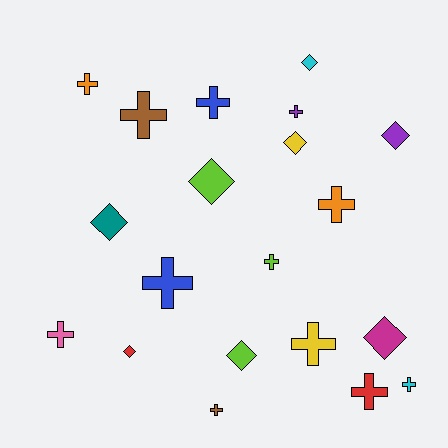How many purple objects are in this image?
There are 2 purple objects.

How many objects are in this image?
There are 20 objects.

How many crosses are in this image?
There are 12 crosses.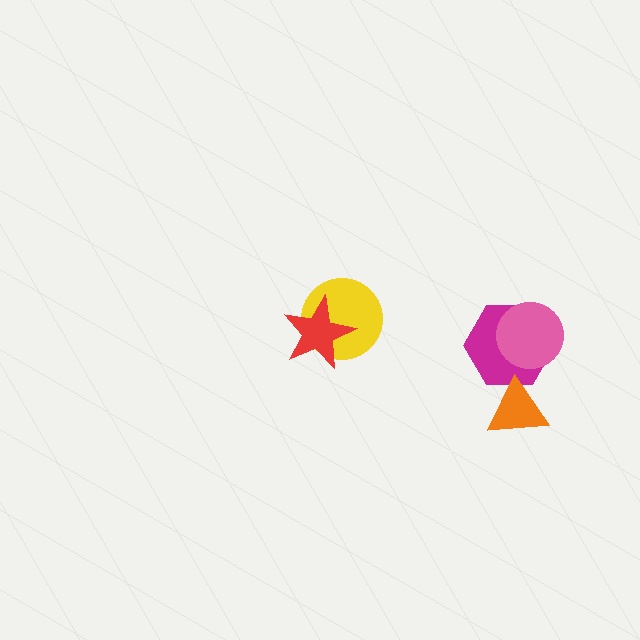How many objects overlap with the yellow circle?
1 object overlaps with the yellow circle.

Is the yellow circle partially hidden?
Yes, it is partially covered by another shape.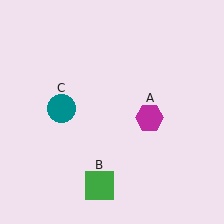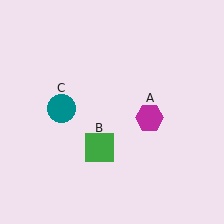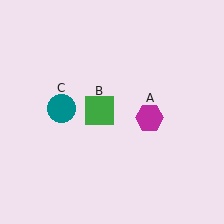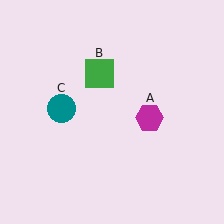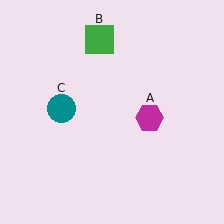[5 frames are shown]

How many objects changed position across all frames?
1 object changed position: green square (object B).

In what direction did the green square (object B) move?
The green square (object B) moved up.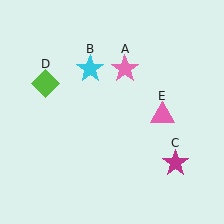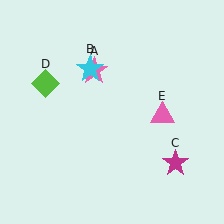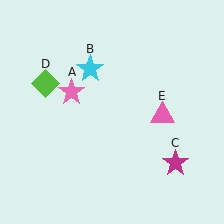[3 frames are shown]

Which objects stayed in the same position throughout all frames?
Cyan star (object B) and magenta star (object C) and lime diamond (object D) and pink triangle (object E) remained stationary.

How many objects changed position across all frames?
1 object changed position: pink star (object A).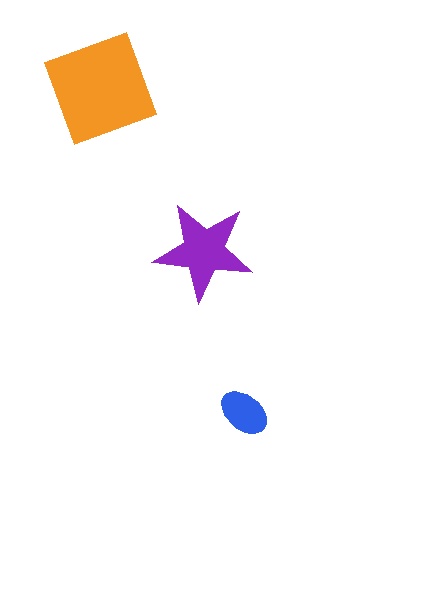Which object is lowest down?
The blue ellipse is bottommost.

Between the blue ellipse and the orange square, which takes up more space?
The orange square.